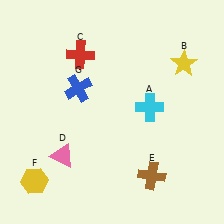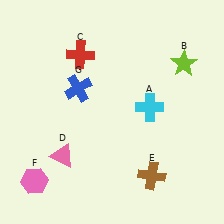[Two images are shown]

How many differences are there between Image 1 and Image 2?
There are 2 differences between the two images.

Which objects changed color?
B changed from yellow to lime. F changed from yellow to pink.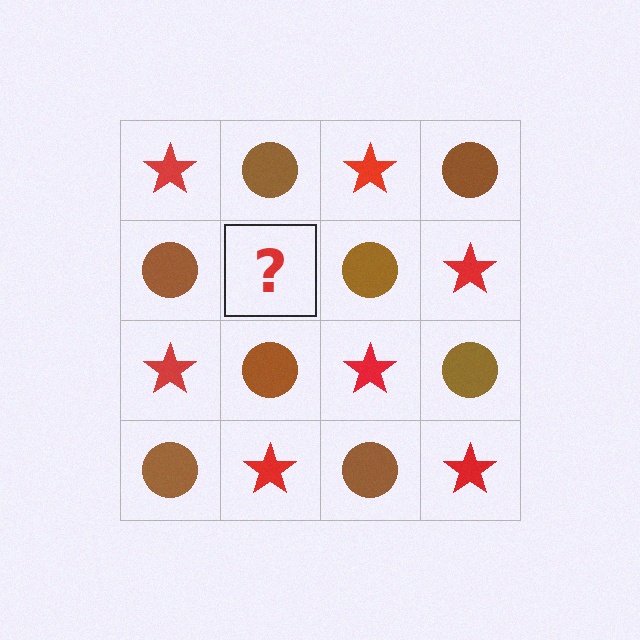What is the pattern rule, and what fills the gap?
The rule is that it alternates red star and brown circle in a checkerboard pattern. The gap should be filled with a red star.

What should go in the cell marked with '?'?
The missing cell should contain a red star.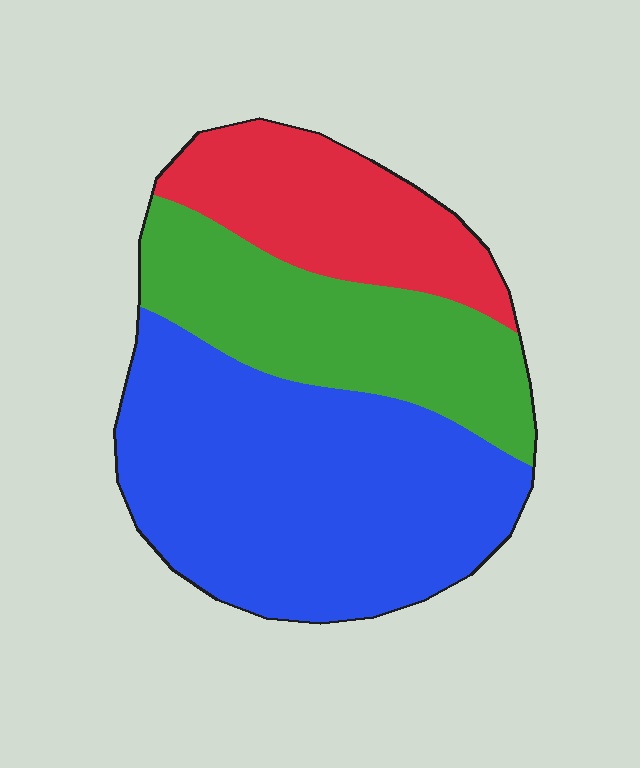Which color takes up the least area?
Red, at roughly 20%.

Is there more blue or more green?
Blue.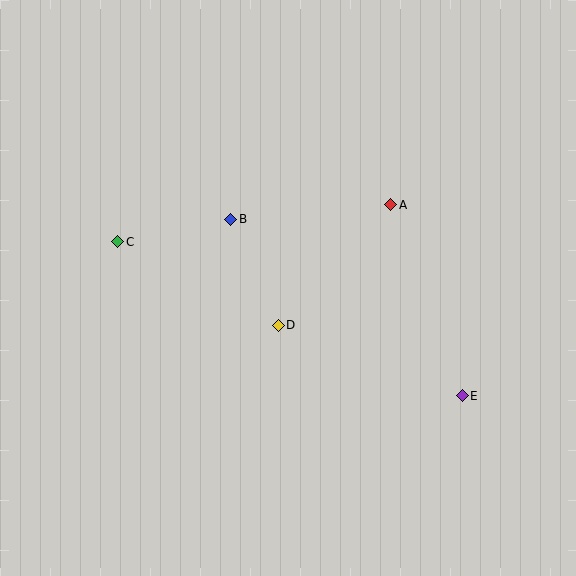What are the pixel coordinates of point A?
Point A is at (391, 205).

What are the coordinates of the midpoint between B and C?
The midpoint between B and C is at (174, 230).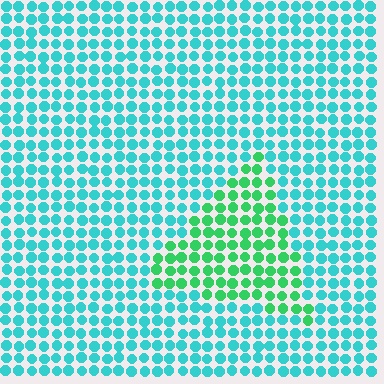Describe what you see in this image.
The image is filled with small cyan elements in a uniform arrangement. A triangle-shaped region is visible where the elements are tinted to a slightly different hue, forming a subtle color boundary.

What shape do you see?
I see a triangle.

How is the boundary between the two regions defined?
The boundary is defined purely by a slight shift in hue (about 41 degrees). Spacing, size, and orientation are identical on both sides.